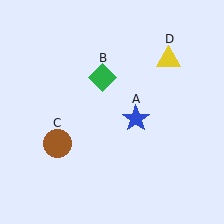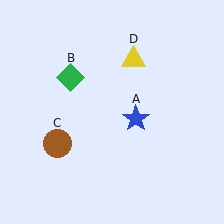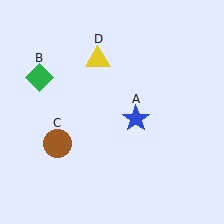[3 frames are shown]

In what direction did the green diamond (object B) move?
The green diamond (object B) moved left.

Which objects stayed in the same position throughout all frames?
Blue star (object A) and brown circle (object C) remained stationary.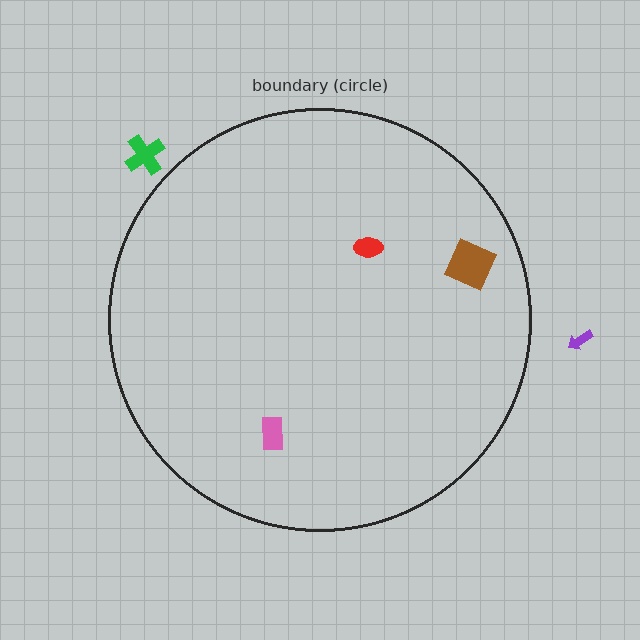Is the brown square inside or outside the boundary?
Inside.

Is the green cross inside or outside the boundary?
Outside.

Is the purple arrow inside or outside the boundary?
Outside.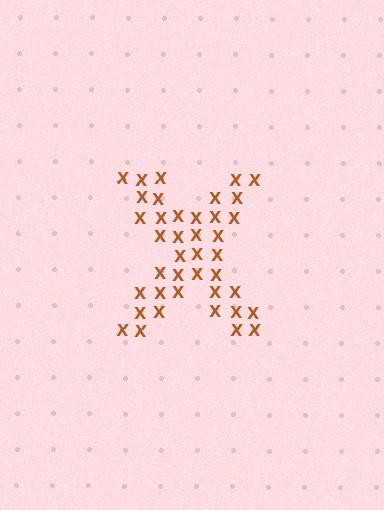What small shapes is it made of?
It is made of small letter X's.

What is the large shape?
The large shape is the letter X.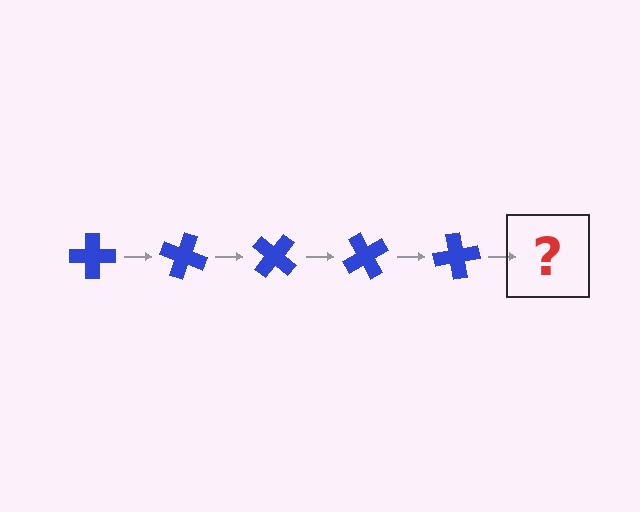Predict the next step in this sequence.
The next step is a blue cross rotated 100 degrees.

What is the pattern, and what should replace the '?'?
The pattern is that the cross rotates 20 degrees each step. The '?' should be a blue cross rotated 100 degrees.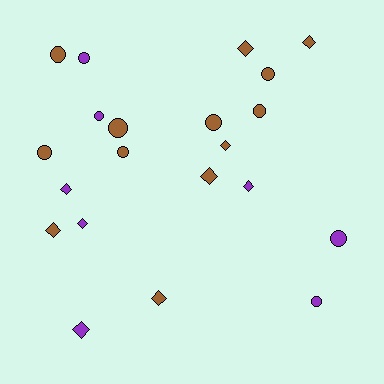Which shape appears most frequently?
Circle, with 11 objects.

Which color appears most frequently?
Brown, with 13 objects.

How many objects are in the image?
There are 21 objects.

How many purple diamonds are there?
There are 4 purple diamonds.